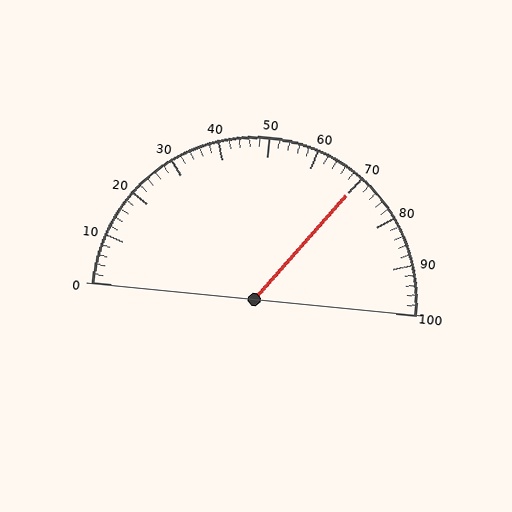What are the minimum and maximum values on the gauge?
The gauge ranges from 0 to 100.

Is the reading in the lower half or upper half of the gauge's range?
The reading is in the upper half of the range (0 to 100).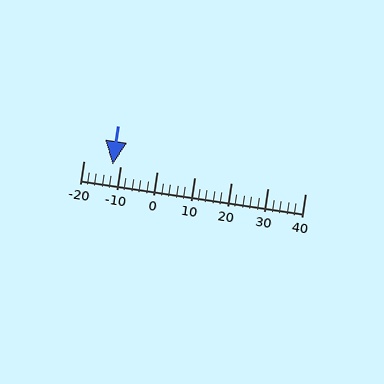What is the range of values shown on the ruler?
The ruler shows values from -20 to 40.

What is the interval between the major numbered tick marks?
The major tick marks are spaced 10 units apart.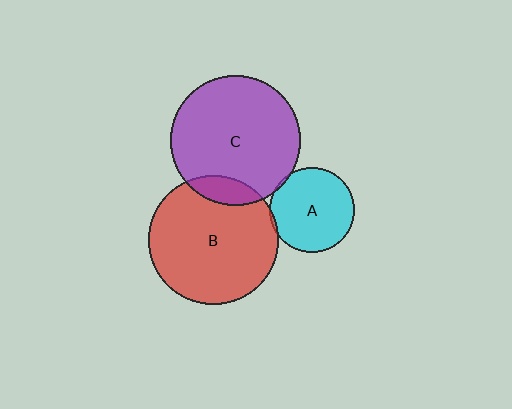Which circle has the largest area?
Circle C (purple).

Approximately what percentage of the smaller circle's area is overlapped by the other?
Approximately 5%.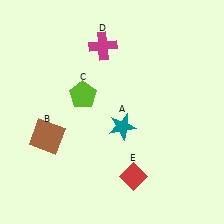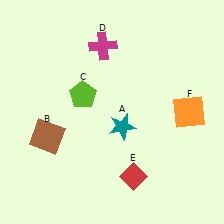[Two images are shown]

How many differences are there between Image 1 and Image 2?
There is 1 difference between the two images.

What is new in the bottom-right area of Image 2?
An orange square (F) was added in the bottom-right area of Image 2.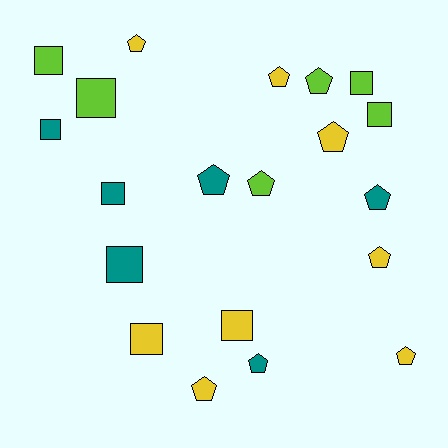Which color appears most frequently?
Yellow, with 8 objects.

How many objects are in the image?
There are 20 objects.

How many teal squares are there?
There are 3 teal squares.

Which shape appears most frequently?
Pentagon, with 11 objects.